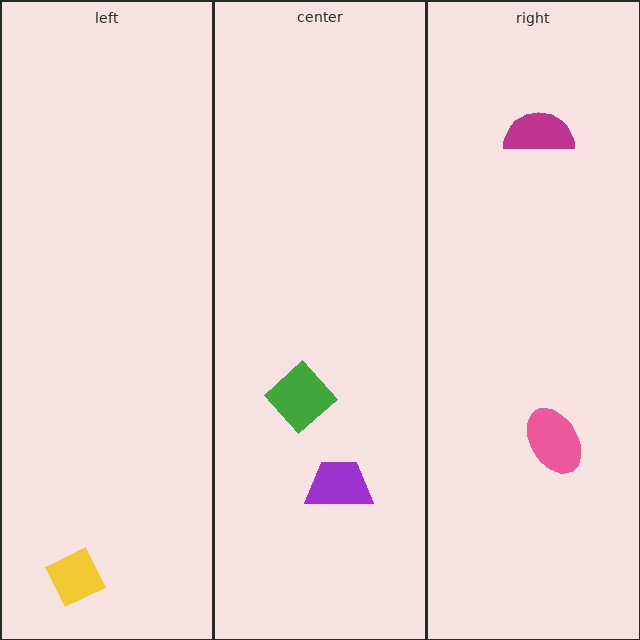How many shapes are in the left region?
1.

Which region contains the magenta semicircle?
The right region.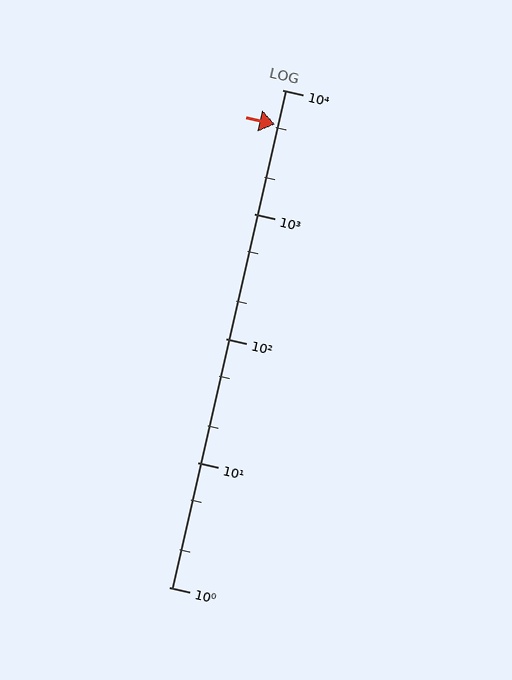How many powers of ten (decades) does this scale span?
The scale spans 4 decades, from 1 to 10000.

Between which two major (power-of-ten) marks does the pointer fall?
The pointer is between 1000 and 10000.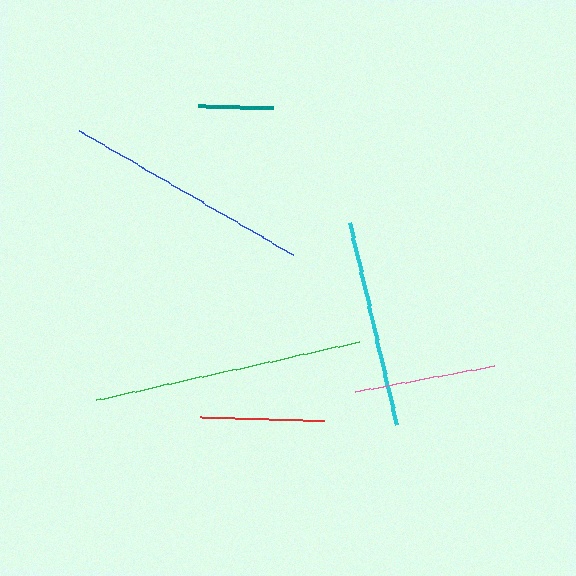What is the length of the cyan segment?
The cyan segment is approximately 208 pixels long.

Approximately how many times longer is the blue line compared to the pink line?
The blue line is approximately 1.8 times the length of the pink line.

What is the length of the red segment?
The red segment is approximately 124 pixels long.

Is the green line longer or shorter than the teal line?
The green line is longer than the teal line.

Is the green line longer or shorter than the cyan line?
The green line is longer than the cyan line.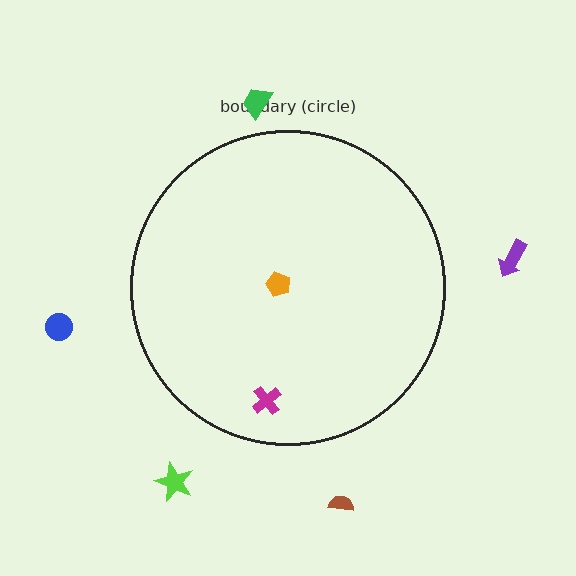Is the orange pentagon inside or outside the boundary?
Inside.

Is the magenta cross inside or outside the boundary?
Inside.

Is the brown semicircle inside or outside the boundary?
Outside.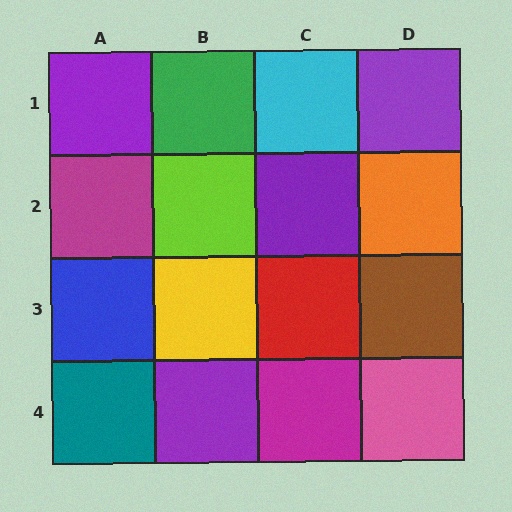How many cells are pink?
1 cell is pink.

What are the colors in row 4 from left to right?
Teal, purple, magenta, pink.